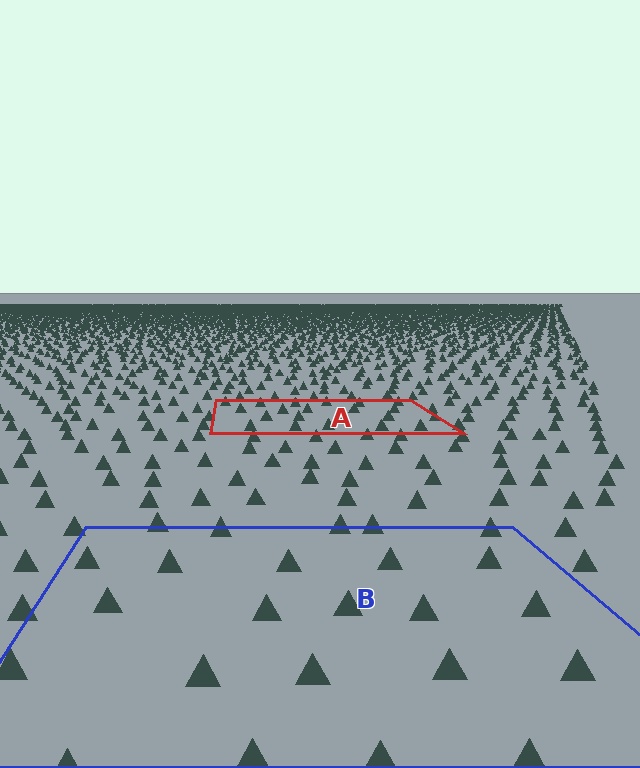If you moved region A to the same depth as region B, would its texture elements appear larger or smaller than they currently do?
They would appear larger. At a closer depth, the same texture elements are projected at a bigger on-screen size.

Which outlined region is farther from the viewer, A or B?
Region A is farther from the viewer — the texture elements inside it appear smaller and more densely packed.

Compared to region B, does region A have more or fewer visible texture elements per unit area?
Region A has more texture elements per unit area — they are packed more densely because it is farther away.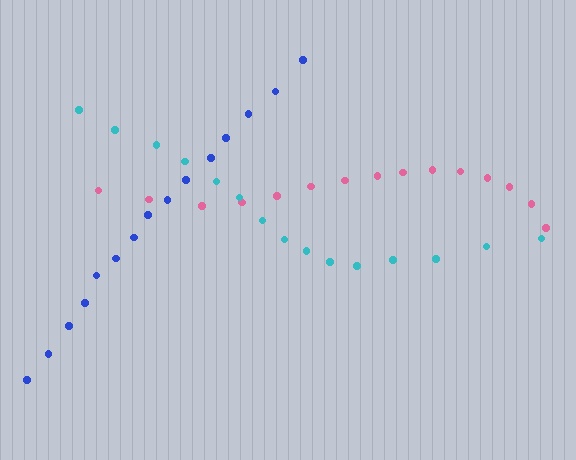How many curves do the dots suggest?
There are 3 distinct paths.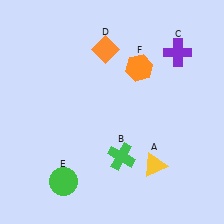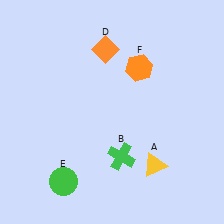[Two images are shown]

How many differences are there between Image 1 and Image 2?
There is 1 difference between the two images.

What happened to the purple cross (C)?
The purple cross (C) was removed in Image 2. It was in the top-right area of Image 1.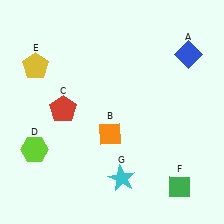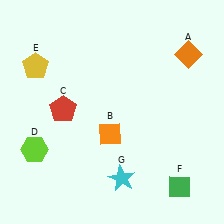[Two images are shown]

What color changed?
The diamond (A) changed from blue in Image 1 to orange in Image 2.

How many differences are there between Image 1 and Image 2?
There is 1 difference between the two images.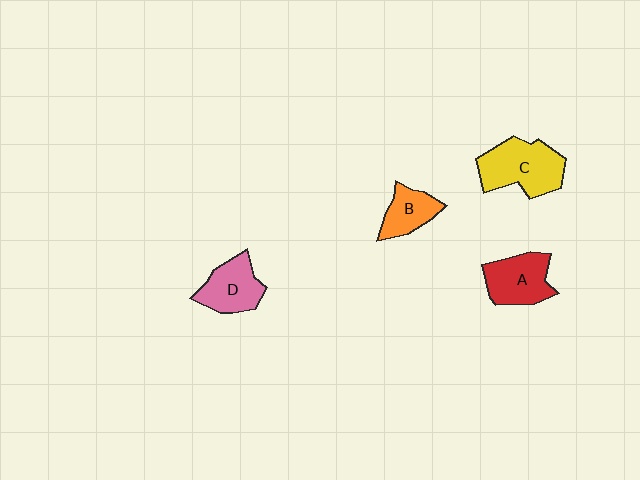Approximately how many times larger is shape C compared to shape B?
Approximately 1.8 times.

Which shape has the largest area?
Shape C (yellow).